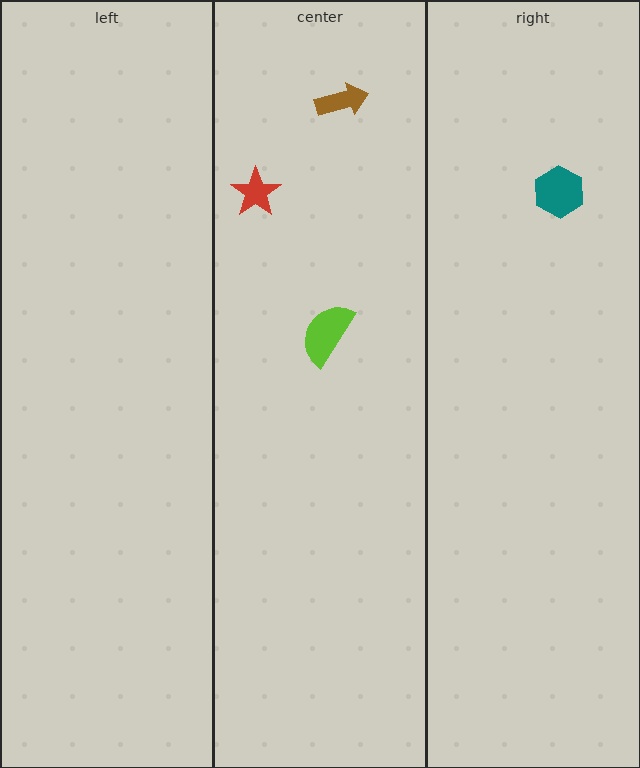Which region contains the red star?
The center region.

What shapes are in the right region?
The teal hexagon.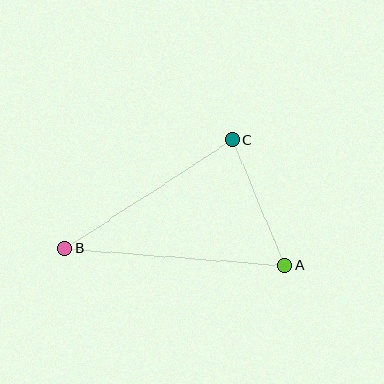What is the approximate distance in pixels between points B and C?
The distance between B and C is approximately 199 pixels.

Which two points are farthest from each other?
Points A and B are farthest from each other.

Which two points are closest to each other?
Points A and C are closest to each other.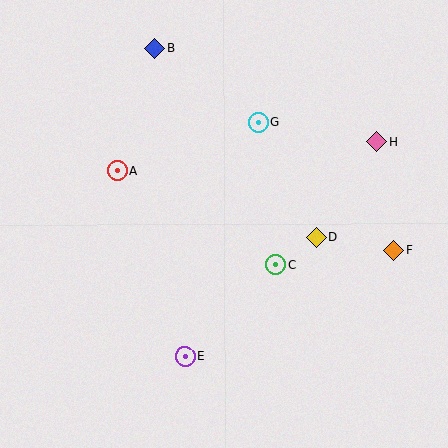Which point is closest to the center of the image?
Point C at (276, 265) is closest to the center.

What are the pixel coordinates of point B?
Point B is at (155, 48).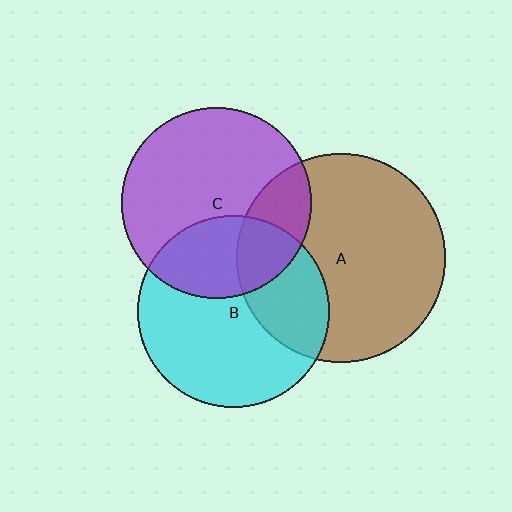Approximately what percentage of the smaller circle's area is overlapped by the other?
Approximately 30%.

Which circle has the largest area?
Circle A (brown).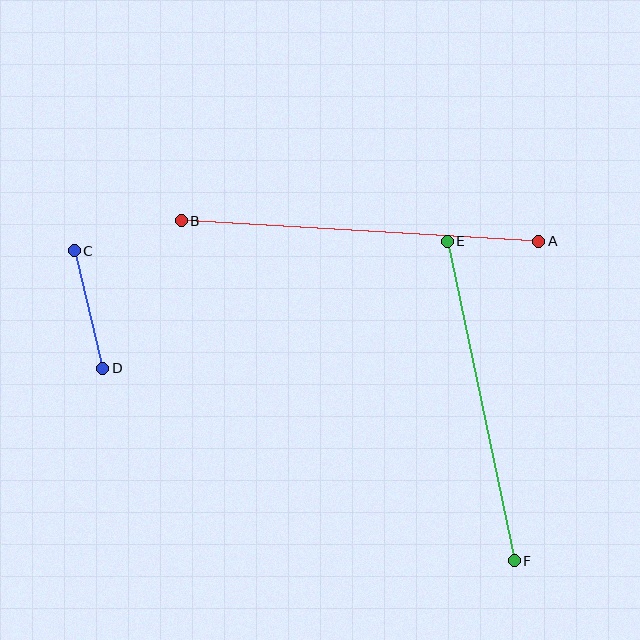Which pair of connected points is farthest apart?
Points A and B are farthest apart.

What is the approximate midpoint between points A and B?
The midpoint is at approximately (360, 231) pixels.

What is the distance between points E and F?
The distance is approximately 326 pixels.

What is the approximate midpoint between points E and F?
The midpoint is at approximately (481, 401) pixels.